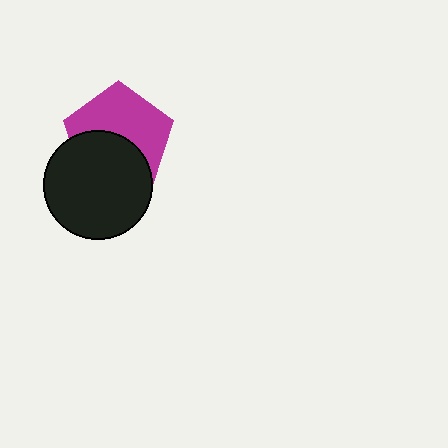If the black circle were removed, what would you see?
You would see the complete magenta pentagon.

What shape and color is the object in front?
The object in front is a black circle.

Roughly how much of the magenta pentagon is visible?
About half of it is visible (roughly 56%).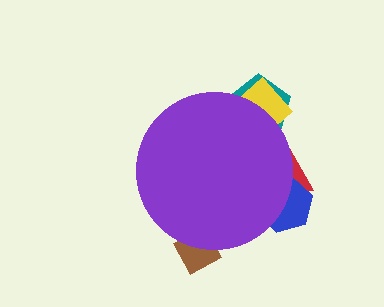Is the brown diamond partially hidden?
Yes, the brown diamond is partially hidden behind the purple circle.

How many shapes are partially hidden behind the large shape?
5 shapes are partially hidden.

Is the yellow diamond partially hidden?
Yes, the yellow diamond is partially hidden behind the purple circle.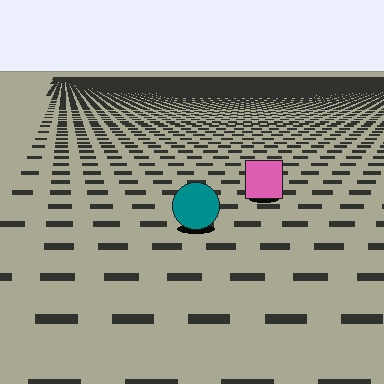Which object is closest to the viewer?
The teal circle is closest. The texture marks near it are larger and more spread out.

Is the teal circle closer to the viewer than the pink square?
Yes. The teal circle is closer — you can tell from the texture gradient: the ground texture is coarser near it.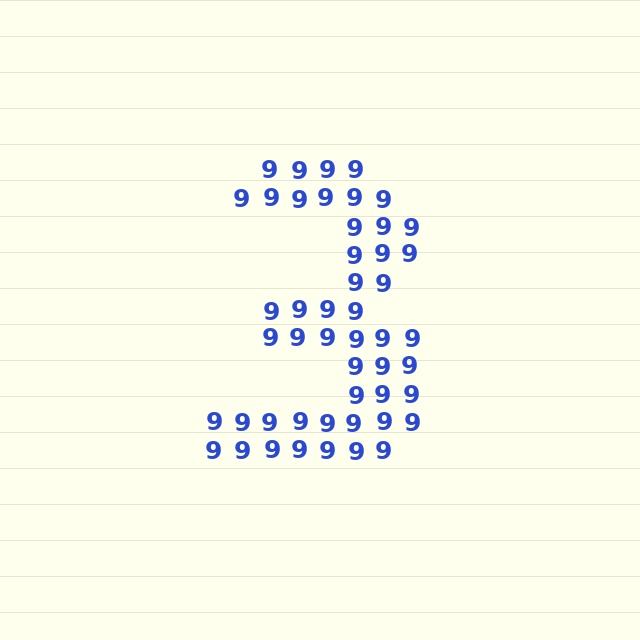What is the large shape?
The large shape is the digit 3.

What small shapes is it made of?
It is made of small digit 9's.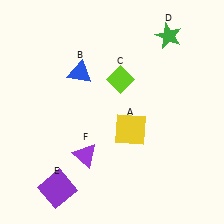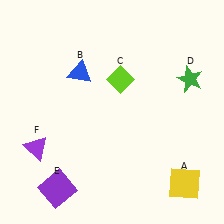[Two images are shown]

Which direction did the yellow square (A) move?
The yellow square (A) moved right.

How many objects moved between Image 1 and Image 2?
3 objects moved between the two images.